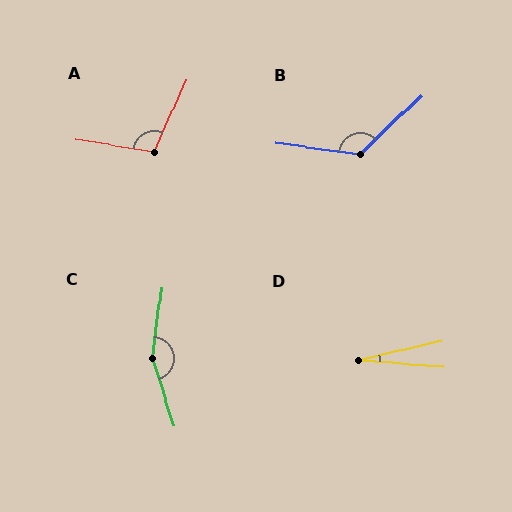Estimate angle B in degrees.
Approximately 128 degrees.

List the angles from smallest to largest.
D (17°), A (105°), B (128°), C (155°).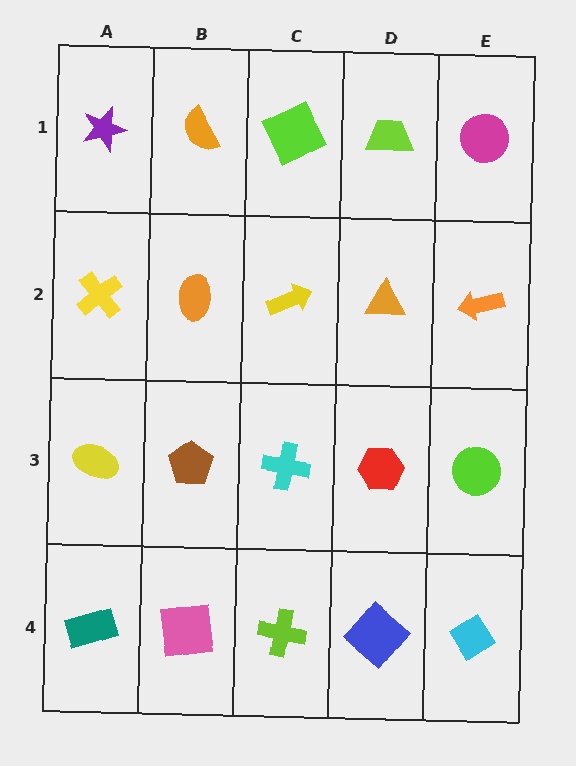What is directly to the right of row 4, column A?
A pink square.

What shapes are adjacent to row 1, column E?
An orange arrow (row 2, column E), a lime trapezoid (row 1, column D).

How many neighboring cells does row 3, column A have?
3.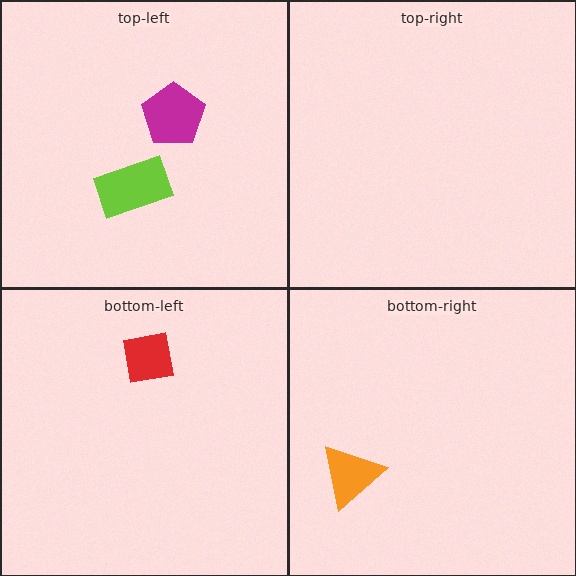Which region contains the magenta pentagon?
The top-left region.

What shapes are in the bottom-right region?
The orange triangle.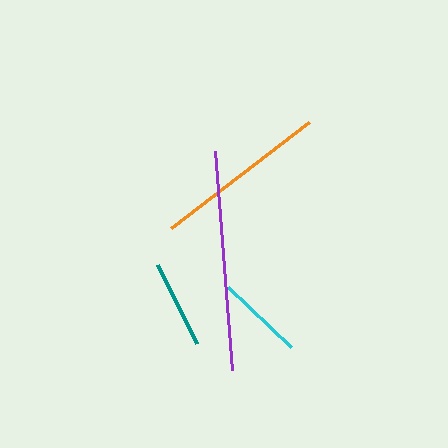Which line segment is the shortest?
The cyan line is the shortest at approximately 87 pixels.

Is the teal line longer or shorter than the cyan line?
The teal line is longer than the cyan line.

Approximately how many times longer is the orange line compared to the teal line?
The orange line is approximately 2.0 times the length of the teal line.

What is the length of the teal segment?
The teal segment is approximately 88 pixels long.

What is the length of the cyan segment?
The cyan segment is approximately 87 pixels long.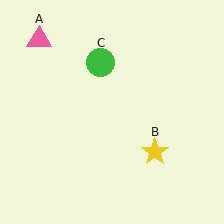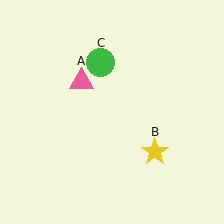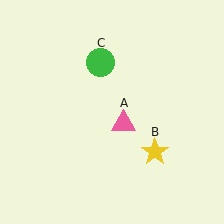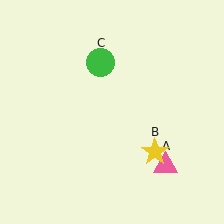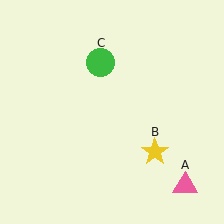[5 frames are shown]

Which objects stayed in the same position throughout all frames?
Yellow star (object B) and green circle (object C) remained stationary.